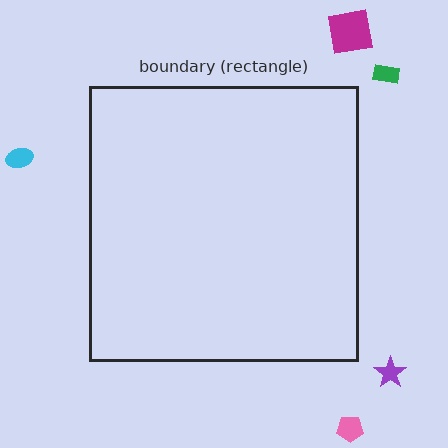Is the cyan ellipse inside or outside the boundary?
Outside.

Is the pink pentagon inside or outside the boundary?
Outside.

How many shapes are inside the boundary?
0 inside, 5 outside.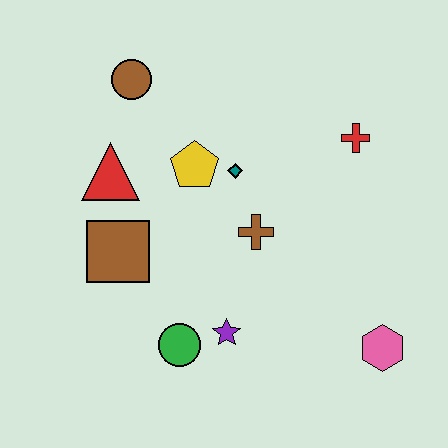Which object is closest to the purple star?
The green circle is closest to the purple star.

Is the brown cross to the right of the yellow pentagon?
Yes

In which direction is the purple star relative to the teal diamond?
The purple star is below the teal diamond.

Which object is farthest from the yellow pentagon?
The pink hexagon is farthest from the yellow pentagon.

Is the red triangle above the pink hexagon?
Yes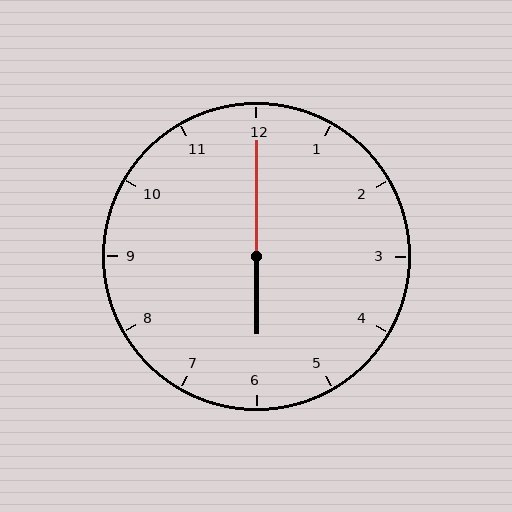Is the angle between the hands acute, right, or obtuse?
It is obtuse.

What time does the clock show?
6:00.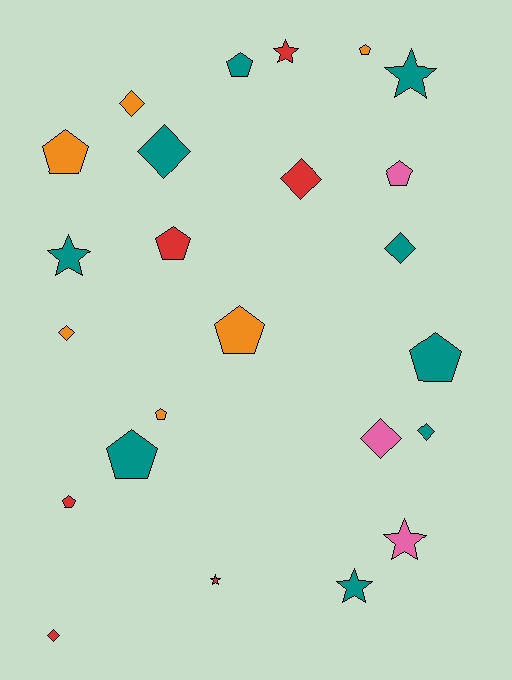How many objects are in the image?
There are 24 objects.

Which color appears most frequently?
Teal, with 9 objects.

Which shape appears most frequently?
Pentagon, with 10 objects.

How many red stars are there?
There are 2 red stars.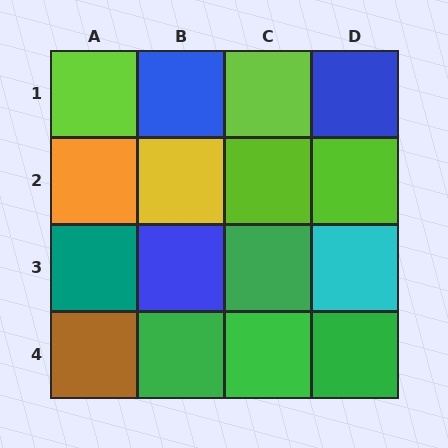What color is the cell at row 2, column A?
Orange.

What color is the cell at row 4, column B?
Green.